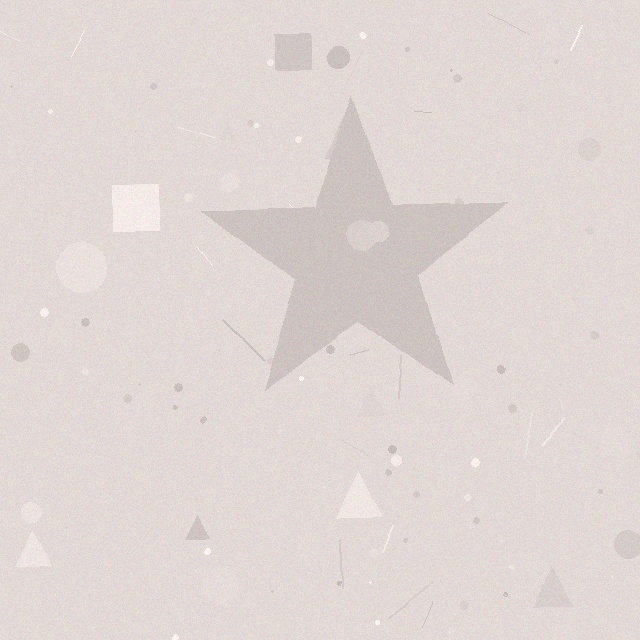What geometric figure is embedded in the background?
A star is embedded in the background.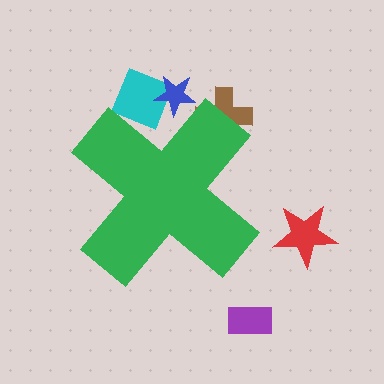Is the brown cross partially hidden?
Yes, the brown cross is partially hidden behind the green cross.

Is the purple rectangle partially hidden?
No, the purple rectangle is fully visible.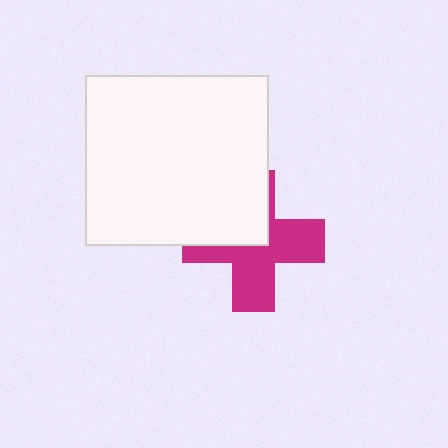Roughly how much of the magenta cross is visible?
About half of it is visible (roughly 61%).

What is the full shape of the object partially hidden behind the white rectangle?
The partially hidden object is a magenta cross.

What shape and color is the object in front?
The object in front is a white rectangle.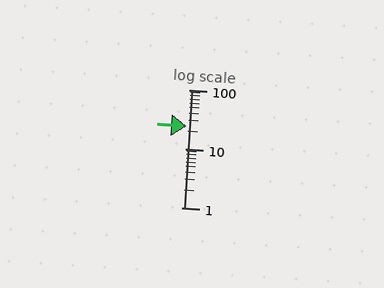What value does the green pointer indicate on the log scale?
The pointer indicates approximately 24.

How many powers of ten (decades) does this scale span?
The scale spans 2 decades, from 1 to 100.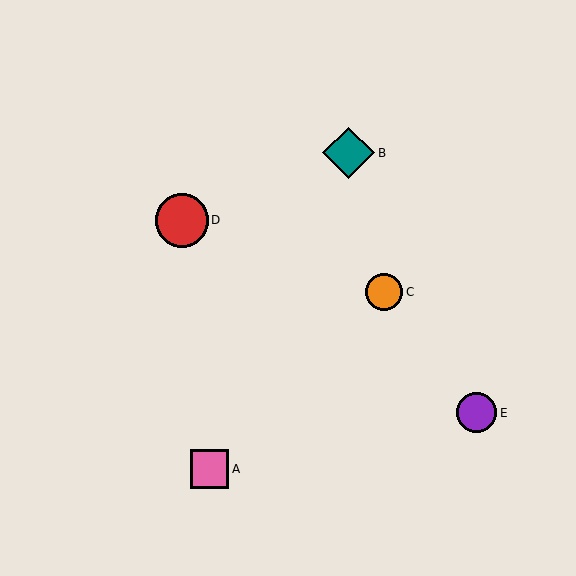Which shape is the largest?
The red circle (labeled D) is the largest.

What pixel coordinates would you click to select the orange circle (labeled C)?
Click at (384, 292) to select the orange circle C.